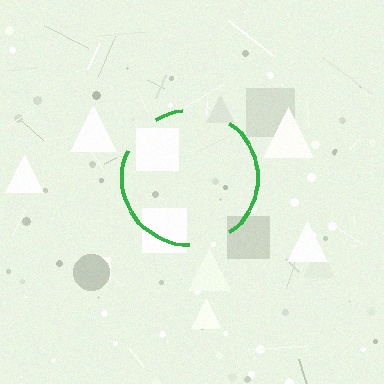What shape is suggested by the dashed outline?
The dashed outline suggests a circle.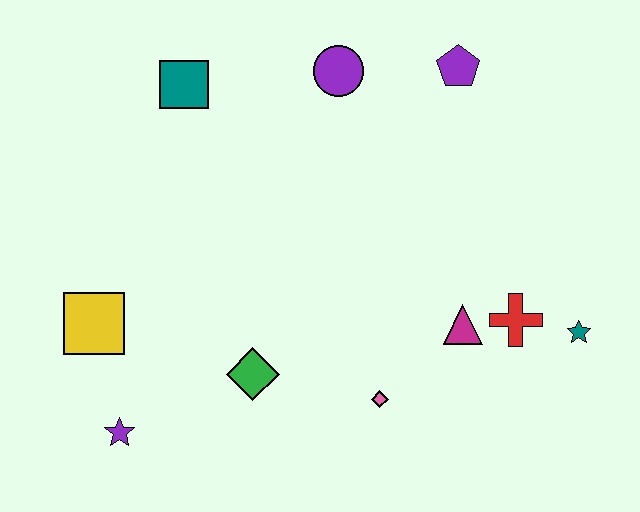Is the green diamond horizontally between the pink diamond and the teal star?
No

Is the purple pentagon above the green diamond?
Yes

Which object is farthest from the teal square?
The teal star is farthest from the teal square.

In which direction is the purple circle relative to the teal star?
The purple circle is above the teal star.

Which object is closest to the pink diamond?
The magenta triangle is closest to the pink diamond.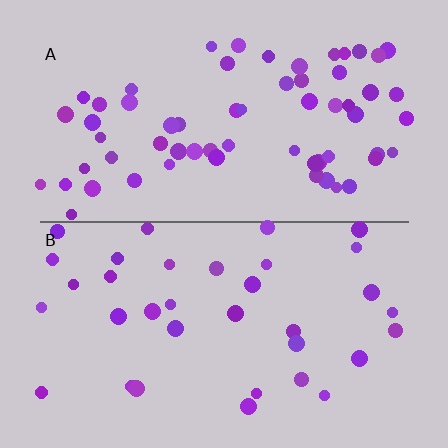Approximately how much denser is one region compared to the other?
Approximately 1.8× — region A over region B.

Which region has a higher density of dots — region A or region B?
A (the top).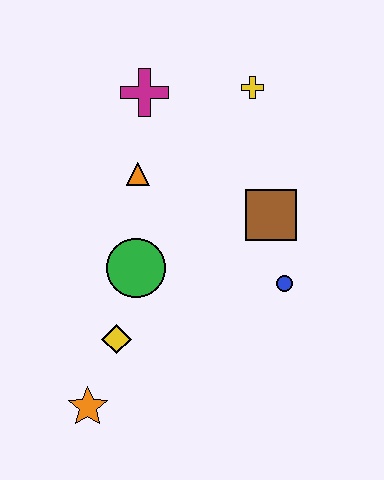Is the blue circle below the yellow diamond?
No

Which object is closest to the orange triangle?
The magenta cross is closest to the orange triangle.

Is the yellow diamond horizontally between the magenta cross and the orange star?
Yes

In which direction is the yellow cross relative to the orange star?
The yellow cross is above the orange star.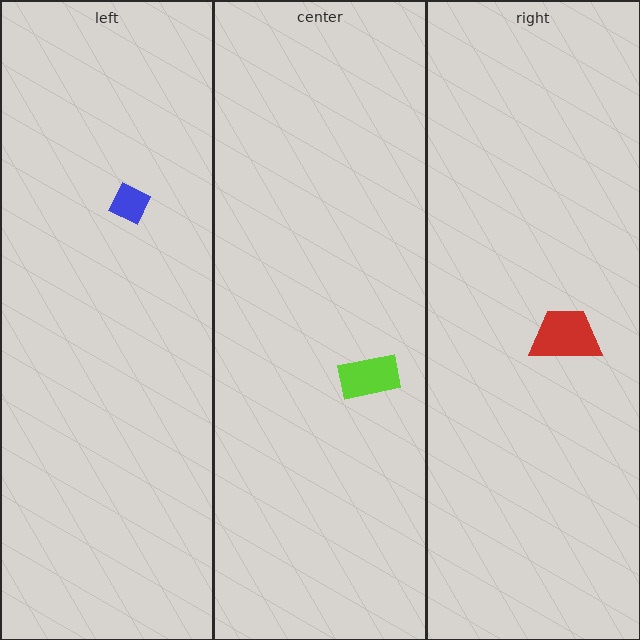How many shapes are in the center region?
1.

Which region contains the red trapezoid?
The right region.